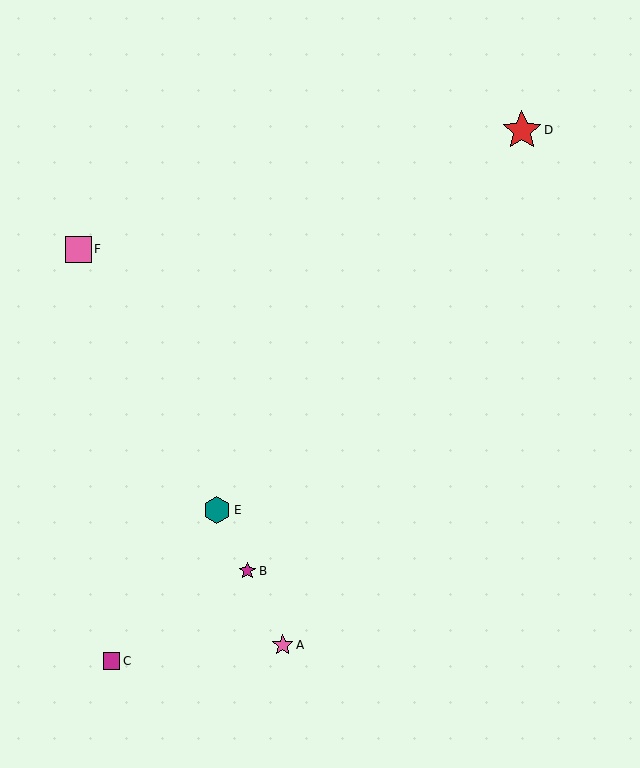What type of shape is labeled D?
Shape D is a red star.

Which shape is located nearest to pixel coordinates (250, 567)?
The magenta star (labeled B) at (247, 571) is nearest to that location.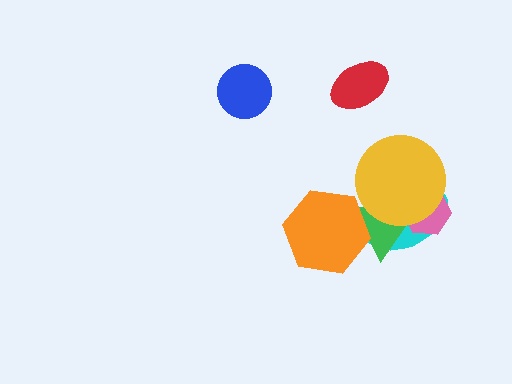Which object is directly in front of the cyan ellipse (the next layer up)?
The pink hexagon is directly in front of the cyan ellipse.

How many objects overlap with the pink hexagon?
3 objects overlap with the pink hexagon.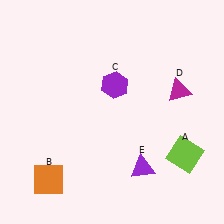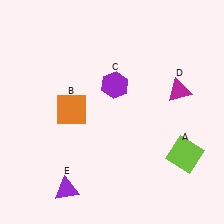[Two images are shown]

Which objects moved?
The objects that moved are: the orange square (B), the purple triangle (E).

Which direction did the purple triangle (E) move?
The purple triangle (E) moved left.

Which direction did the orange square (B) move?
The orange square (B) moved up.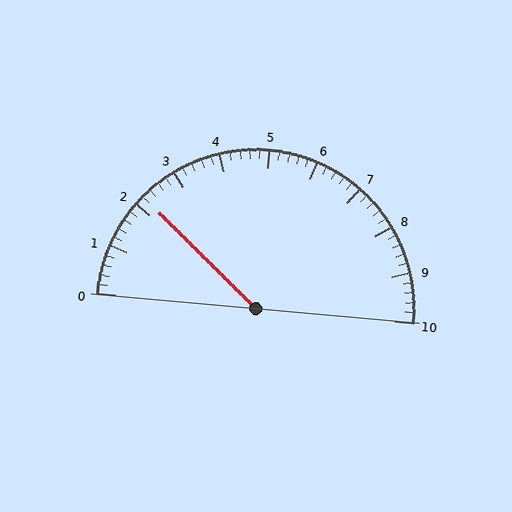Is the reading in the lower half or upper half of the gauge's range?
The reading is in the lower half of the range (0 to 10).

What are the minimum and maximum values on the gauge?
The gauge ranges from 0 to 10.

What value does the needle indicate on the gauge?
The needle indicates approximately 2.2.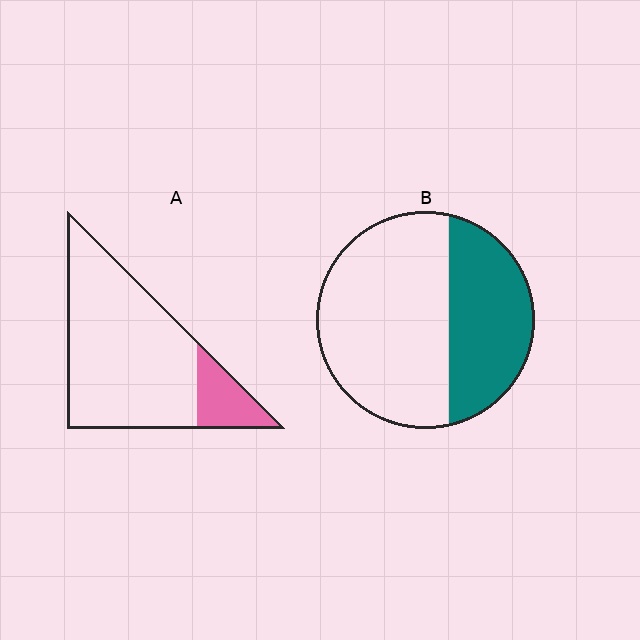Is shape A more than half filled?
No.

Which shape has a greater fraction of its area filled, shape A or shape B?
Shape B.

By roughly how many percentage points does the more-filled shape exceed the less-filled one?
By roughly 20 percentage points (B over A).